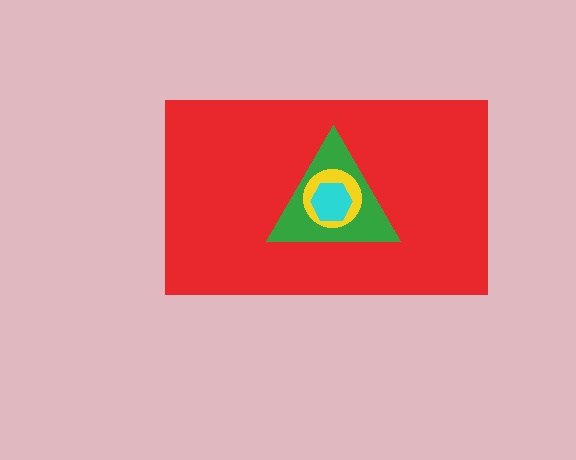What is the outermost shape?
The red rectangle.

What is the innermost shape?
The cyan hexagon.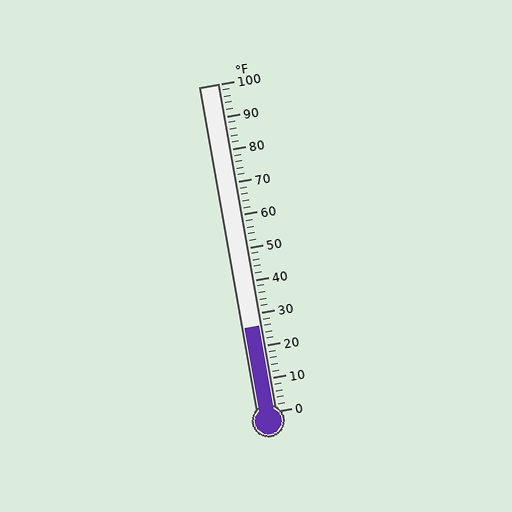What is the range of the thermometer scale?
The thermometer scale ranges from 0°F to 100°F.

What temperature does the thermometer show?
The thermometer shows approximately 26°F.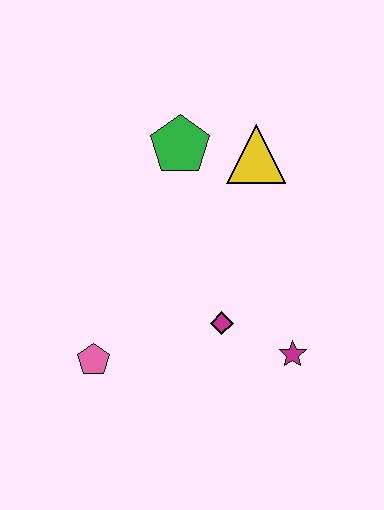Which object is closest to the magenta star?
The magenta diamond is closest to the magenta star.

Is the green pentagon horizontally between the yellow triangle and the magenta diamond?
No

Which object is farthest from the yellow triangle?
The pink pentagon is farthest from the yellow triangle.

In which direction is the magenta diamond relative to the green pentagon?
The magenta diamond is below the green pentagon.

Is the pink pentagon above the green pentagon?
No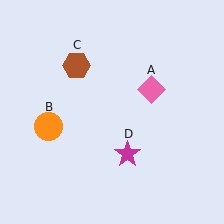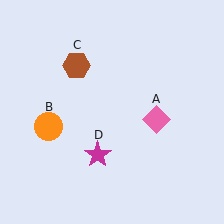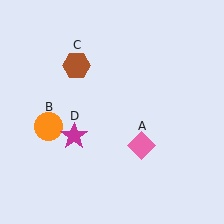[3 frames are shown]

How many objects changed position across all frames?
2 objects changed position: pink diamond (object A), magenta star (object D).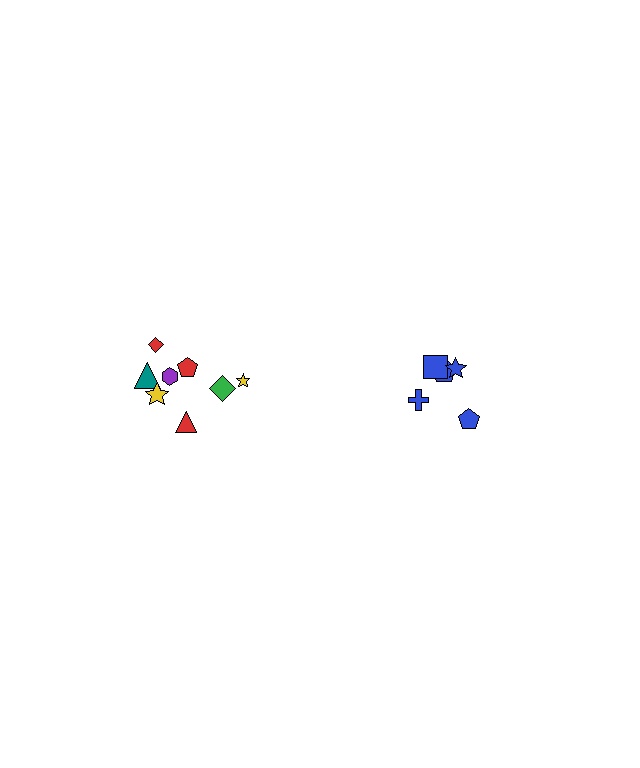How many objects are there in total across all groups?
There are 13 objects.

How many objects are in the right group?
There are 5 objects.